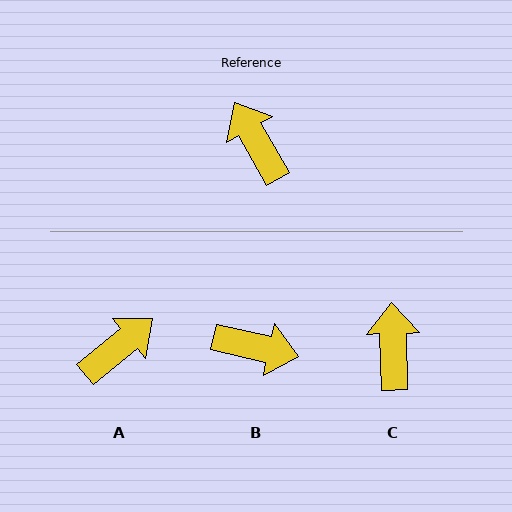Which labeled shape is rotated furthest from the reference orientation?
B, about 132 degrees away.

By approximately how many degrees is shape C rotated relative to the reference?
Approximately 28 degrees clockwise.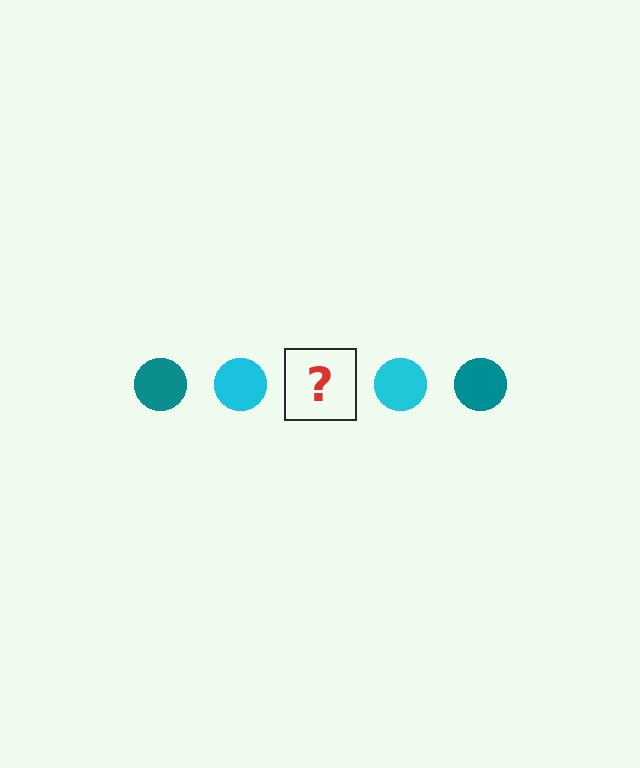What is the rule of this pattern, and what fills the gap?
The rule is that the pattern cycles through teal, cyan circles. The gap should be filled with a teal circle.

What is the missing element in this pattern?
The missing element is a teal circle.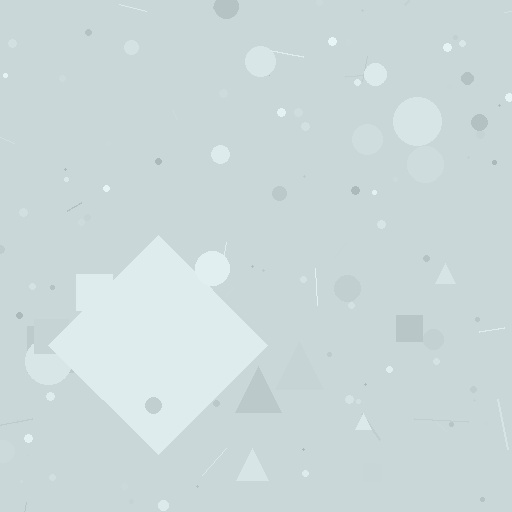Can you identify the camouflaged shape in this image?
The camouflaged shape is a diamond.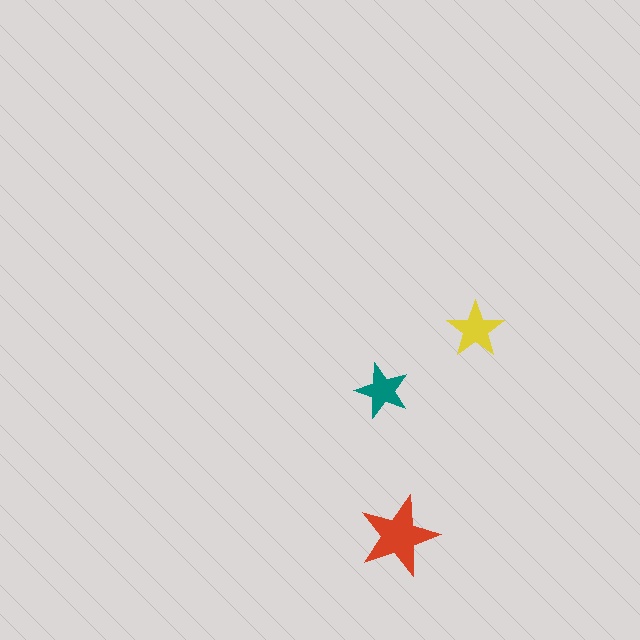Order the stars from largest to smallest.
the red one, the yellow one, the teal one.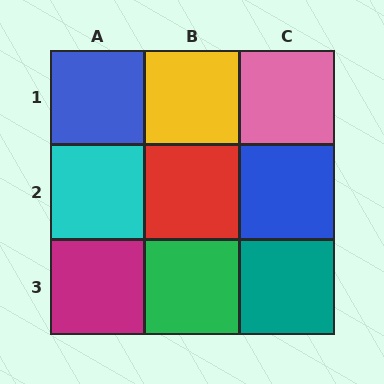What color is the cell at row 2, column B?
Red.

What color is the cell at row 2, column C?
Blue.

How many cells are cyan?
1 cell is cyan.